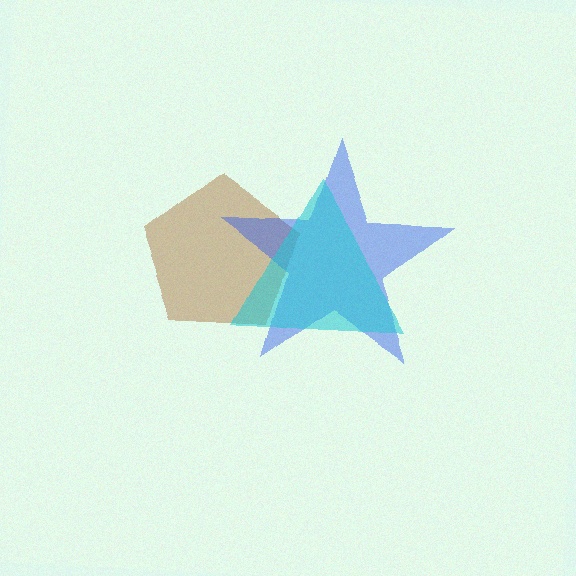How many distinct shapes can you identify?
There are 3 distinct shapes: a brown pentagon, a blue star, a cyan triangle.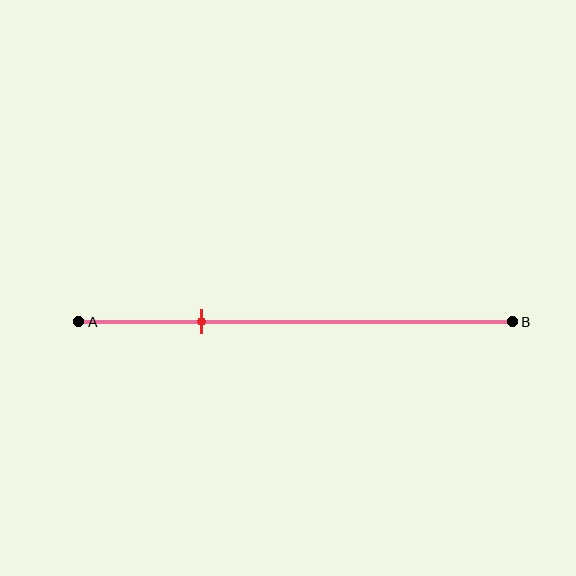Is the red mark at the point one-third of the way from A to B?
No, the mark is at about 30% from A, not at the 33% one-third point.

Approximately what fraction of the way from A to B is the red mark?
The red mark is approximately 30% of the way from A to B.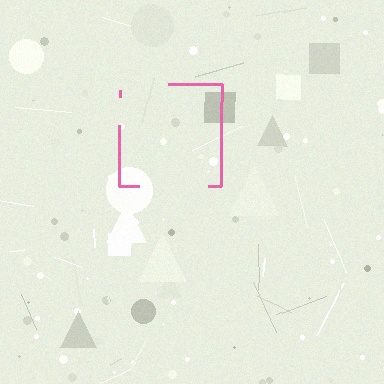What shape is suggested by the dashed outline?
The dashed outline suggests a square.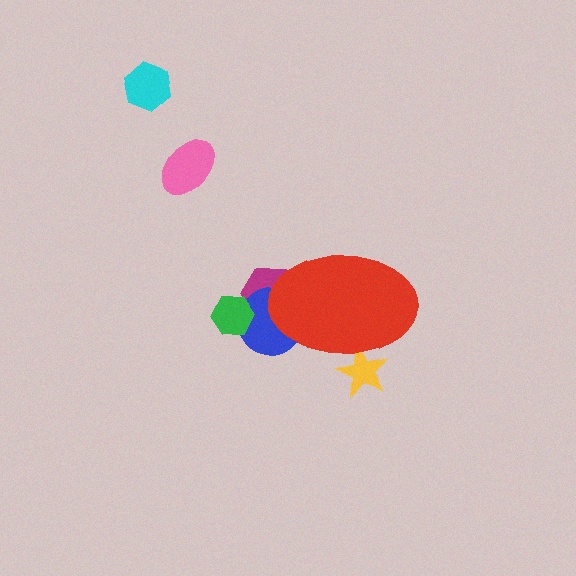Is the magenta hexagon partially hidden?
Yes, the magenta hexagon is partially hidden behind the red ellipse.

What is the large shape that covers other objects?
A red ellipse.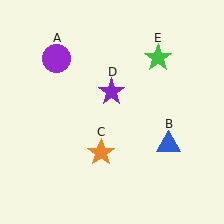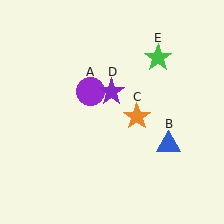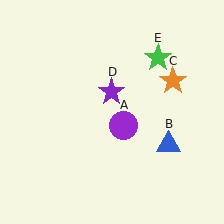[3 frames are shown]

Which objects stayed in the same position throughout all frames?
Blue triangle (object B) and purple star (object D) and green star (object E) remained stationary.